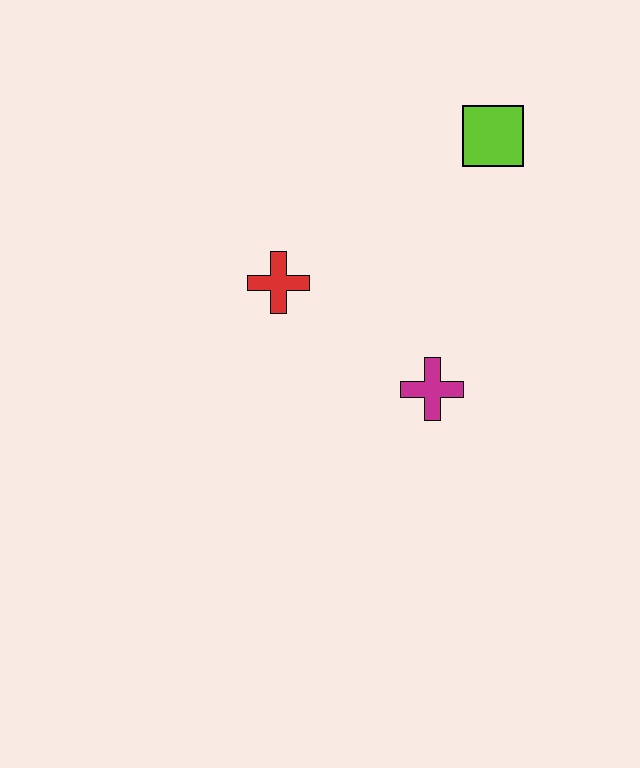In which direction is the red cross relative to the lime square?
The red cross is to the left of the lime square.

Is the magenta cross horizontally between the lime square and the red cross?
Yes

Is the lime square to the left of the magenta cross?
No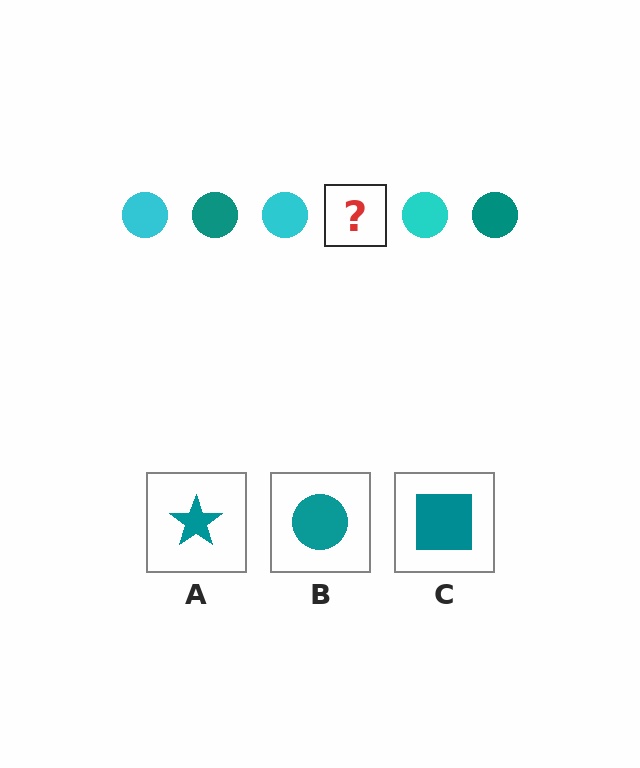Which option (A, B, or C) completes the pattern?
B.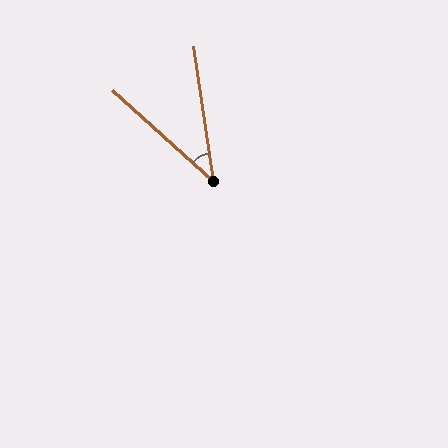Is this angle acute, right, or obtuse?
It is acute.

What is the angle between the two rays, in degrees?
Approximately 40 degrees.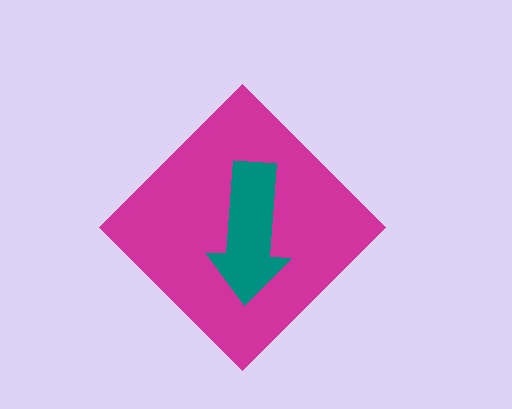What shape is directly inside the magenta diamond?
The teal arrow.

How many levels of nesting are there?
2.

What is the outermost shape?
The magenta diamond.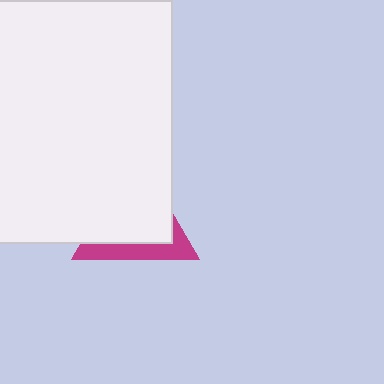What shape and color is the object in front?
The object in front is a white rectangle.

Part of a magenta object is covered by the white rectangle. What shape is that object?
It is a triangle.